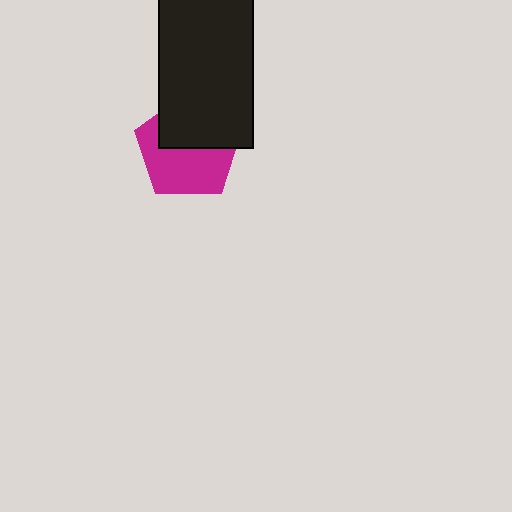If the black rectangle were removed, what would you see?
You would see the complete magenta pentagon.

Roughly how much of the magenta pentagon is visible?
About half of it is visible (roughly 54%).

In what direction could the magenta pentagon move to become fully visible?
The magenta pentagon could move down. That would shift it out from behind the black rectangle entirely.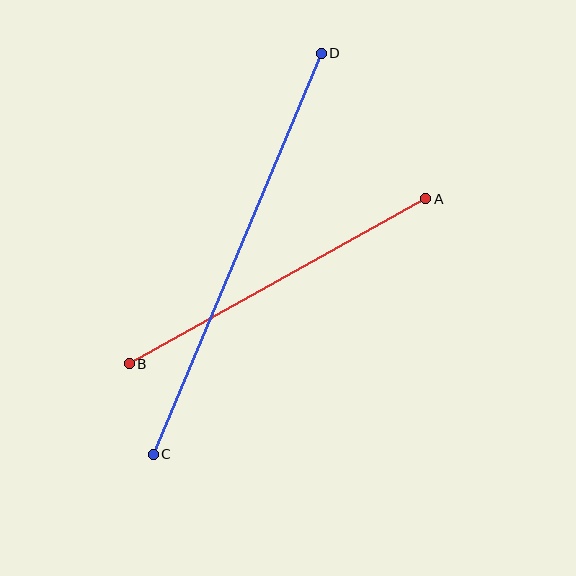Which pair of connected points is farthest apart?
Points C and D are farthest apart.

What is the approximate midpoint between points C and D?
The midpoint is at approximately (237, 254) pixels.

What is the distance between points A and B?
The distance is approximately 340 pixels.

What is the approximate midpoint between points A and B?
The midpoint is at approximately (278, 281) pixels.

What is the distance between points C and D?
The distance is approximately 435 pixels.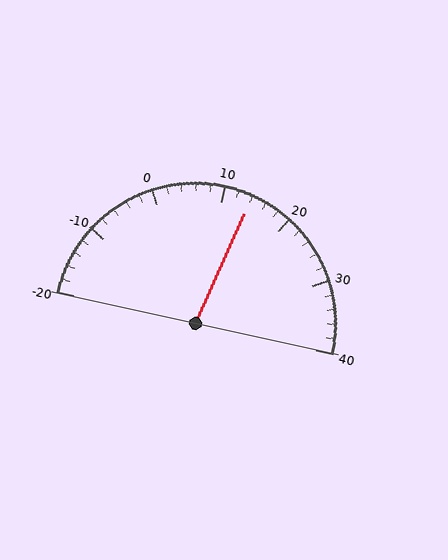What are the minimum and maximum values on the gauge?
The gauge ranges from -20 to 40.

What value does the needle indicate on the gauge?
The needle indicates approximately 14.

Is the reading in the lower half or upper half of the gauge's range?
The reading is in the upper half of the range (-20 to 40).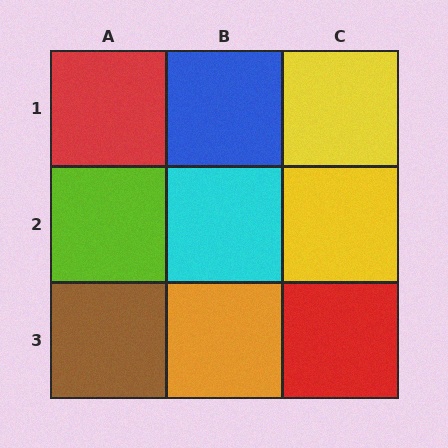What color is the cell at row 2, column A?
Lime.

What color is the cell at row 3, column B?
Orange.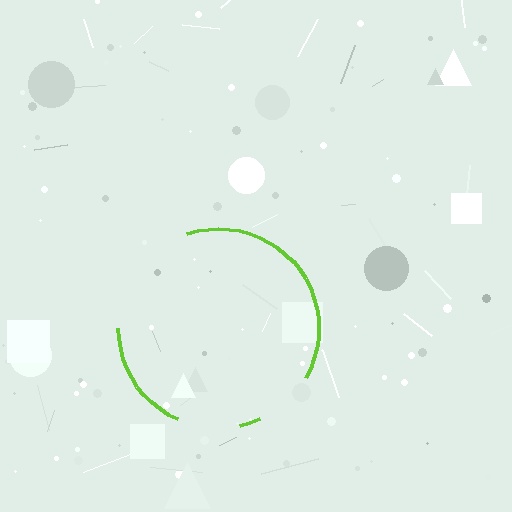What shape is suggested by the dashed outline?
The dashed outline suggests a circle.